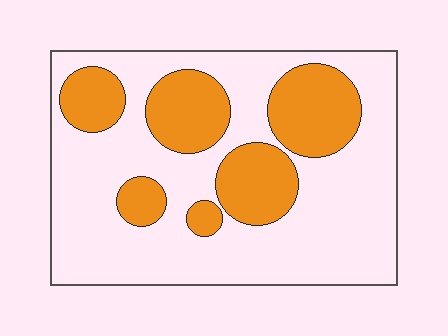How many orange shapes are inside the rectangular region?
6.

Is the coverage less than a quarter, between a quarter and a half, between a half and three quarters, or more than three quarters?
Between a quarter and a half.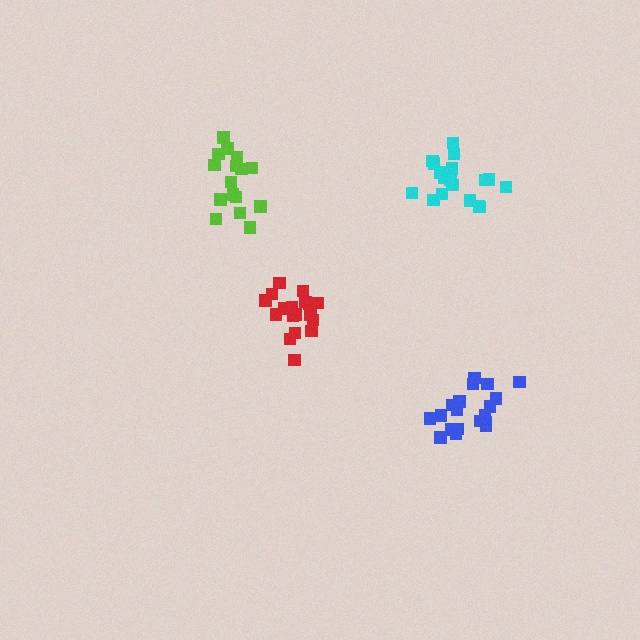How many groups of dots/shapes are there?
There are 4 groups.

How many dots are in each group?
Group 1: 16 dots, Group 2: 18 dots, Group 3: 19 dots, Group 4: 19 dots (72 total).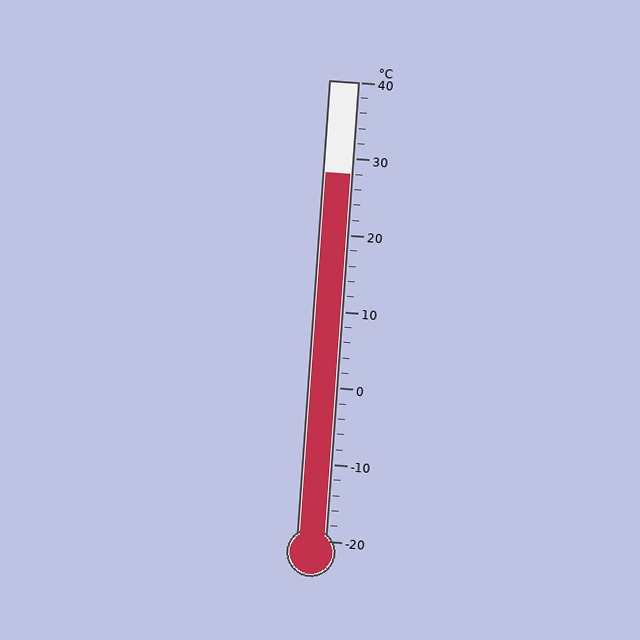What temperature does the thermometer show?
The thermometer shows approximately 28°C.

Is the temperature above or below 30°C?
The temperature is below 30°C.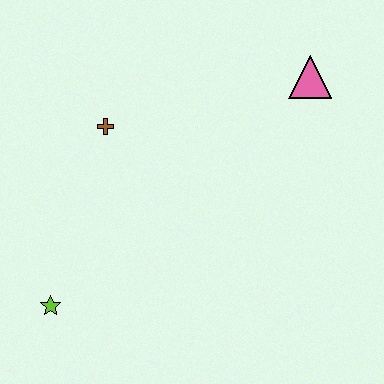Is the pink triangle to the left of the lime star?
No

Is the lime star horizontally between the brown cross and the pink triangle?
No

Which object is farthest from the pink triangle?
The lime star is farthest from the pink triangle.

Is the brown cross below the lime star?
No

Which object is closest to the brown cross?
The lime star is closest to the brown cross.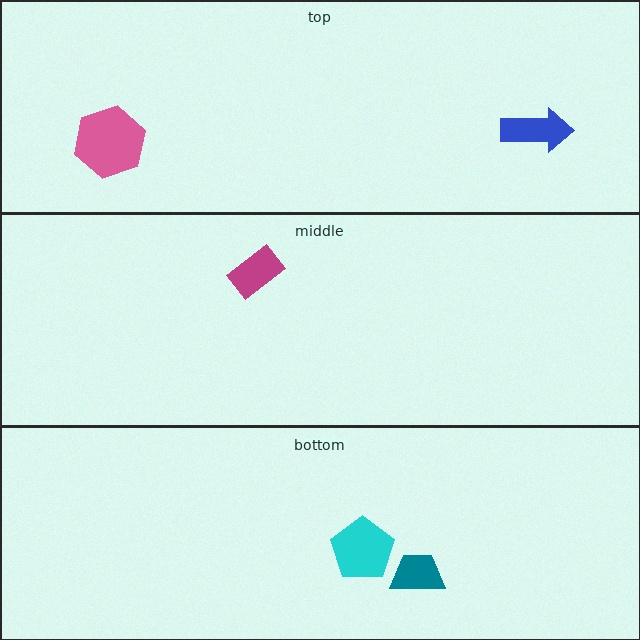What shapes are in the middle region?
The magenta rectangle.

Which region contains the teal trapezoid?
The bottom region.